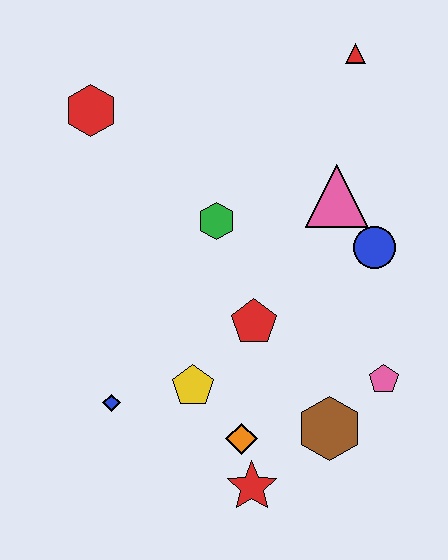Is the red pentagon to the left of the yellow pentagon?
No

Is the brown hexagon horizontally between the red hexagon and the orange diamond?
No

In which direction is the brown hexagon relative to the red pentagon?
The brown hexagon is below the red pentagon.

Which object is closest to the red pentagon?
The yellow pentagon is closest to the red pentagon.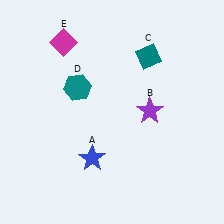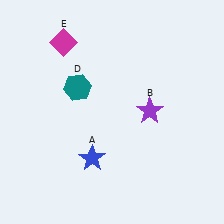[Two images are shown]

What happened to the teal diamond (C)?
The teal diamond (C) was removed in Image 2. It was in the top-right area of Image 1.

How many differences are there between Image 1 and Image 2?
There is 1 difference between the two images.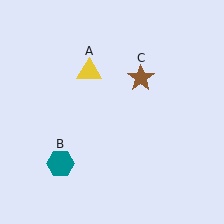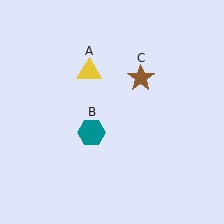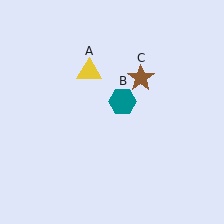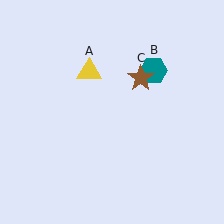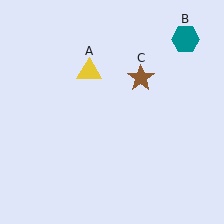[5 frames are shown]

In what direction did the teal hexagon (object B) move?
The teal hexagon (object B) moved up and to the right.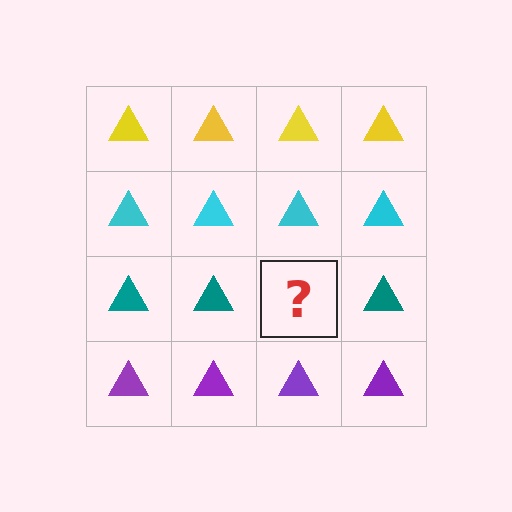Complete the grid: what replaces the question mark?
The question mark should be replaced with a teal triangle.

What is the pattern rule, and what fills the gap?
The rule is that each row has a consistent color. The gap should be filled with a teal triangle.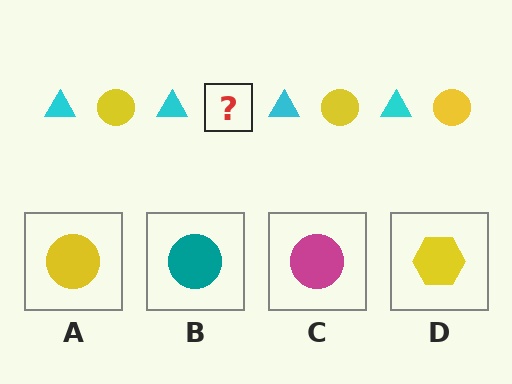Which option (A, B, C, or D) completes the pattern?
A.